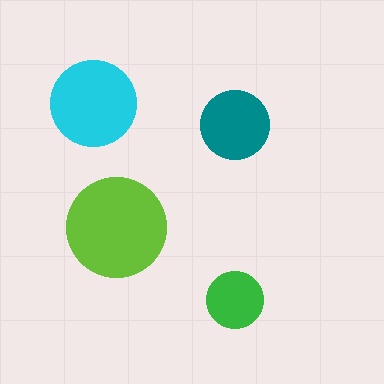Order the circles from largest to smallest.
the lime one, the cyan one, the teal one, the green one.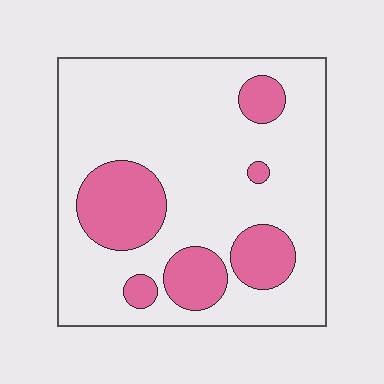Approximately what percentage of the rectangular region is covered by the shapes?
Approximately 25%.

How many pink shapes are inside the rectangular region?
6.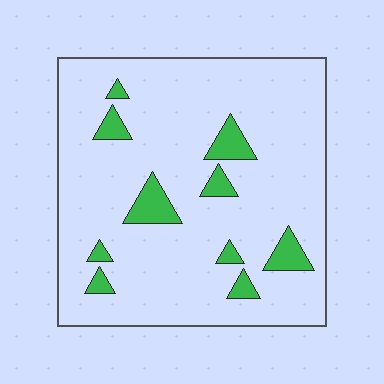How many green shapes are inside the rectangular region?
10.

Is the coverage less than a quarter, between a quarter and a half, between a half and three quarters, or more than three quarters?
Less than a quarter.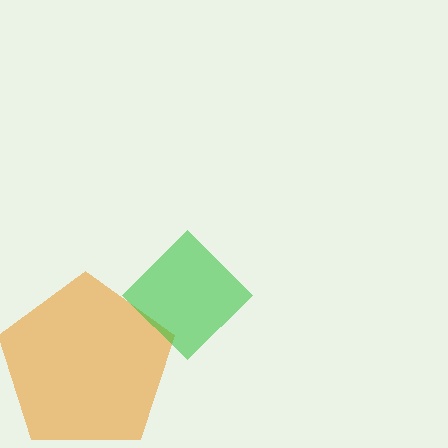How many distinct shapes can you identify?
There are 2 distinct shapes: an orange pentagon, a green diamond.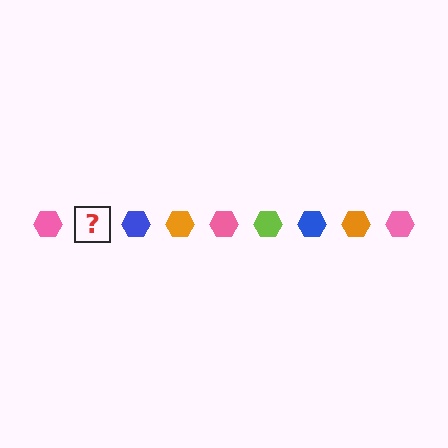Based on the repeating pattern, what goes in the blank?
The blank should be a lime hexagon.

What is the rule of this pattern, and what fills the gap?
The rule is that the pattern cycles through pink, lime, blue, orange hexagons. The gap should be filled with a lime hexagon.